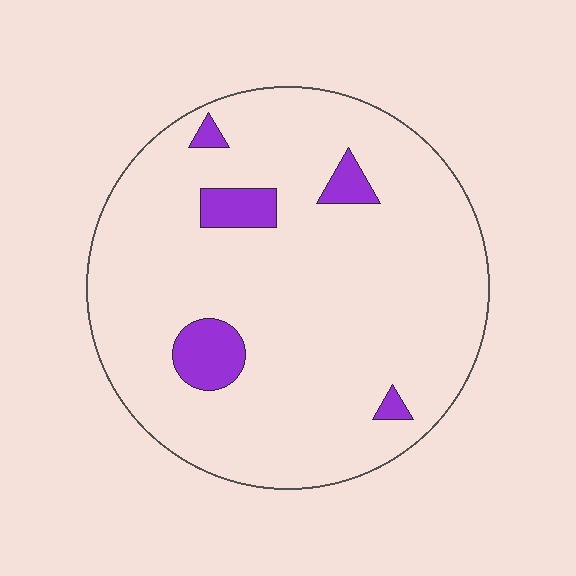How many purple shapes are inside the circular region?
5.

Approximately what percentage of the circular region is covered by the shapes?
Approximately 10%.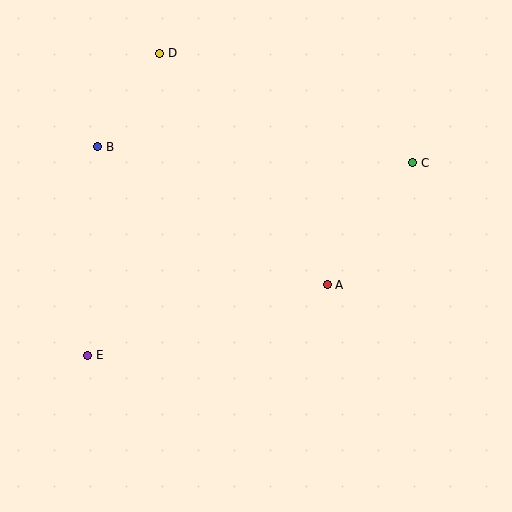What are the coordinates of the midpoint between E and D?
The midpoint between E and D is at (124, 204).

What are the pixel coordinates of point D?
Point D is at (160, 53).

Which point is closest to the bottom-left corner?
Point E is closest to the bottom-left corner.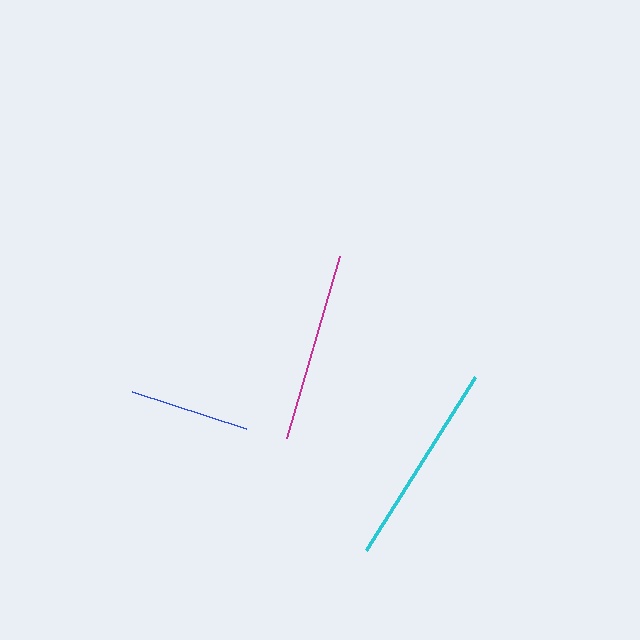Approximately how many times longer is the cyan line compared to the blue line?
The cyan line is approximately 1.7 times the length of the blue line.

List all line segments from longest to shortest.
From longest to shortest: cyan, magenta, blue.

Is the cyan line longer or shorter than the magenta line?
The cyan line is longer than the magenta line.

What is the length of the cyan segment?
The cyan segment is approximately 205 pixels long.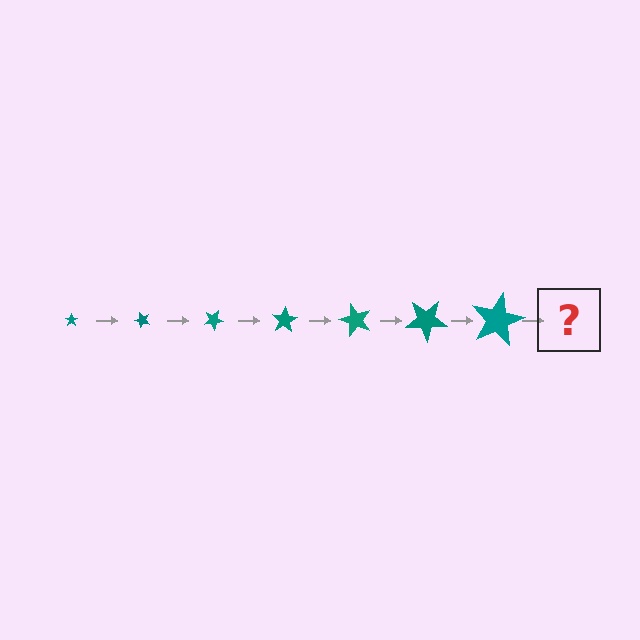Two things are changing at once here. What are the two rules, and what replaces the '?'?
The two rules are that the star grows larger each step and it rotates 50 degrees each step. The '?' should be a star, larger than the previous one and rotated 350 degrees from the start.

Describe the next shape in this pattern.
It should be a star, larger than the previous one and rotated 350 degrees from the start.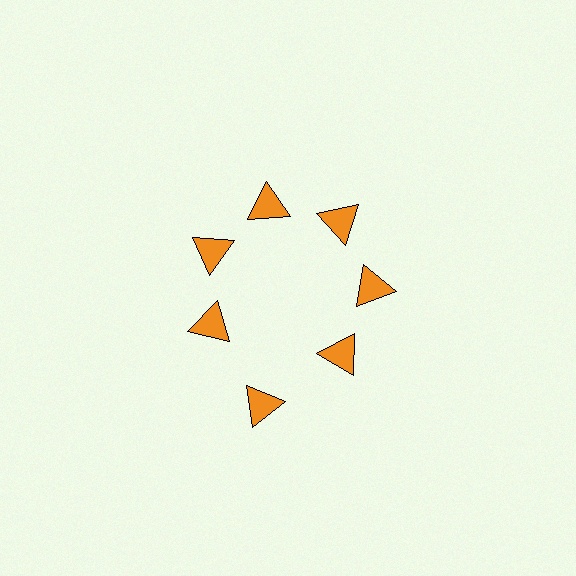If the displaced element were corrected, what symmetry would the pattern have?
It would have 7-fold rotational symmetry — the pattern would map onto itself every 51 degrees.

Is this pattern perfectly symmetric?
No. The 7 orange triangles are arranged in a ring, but one element near the 6 o'clock position is pushed outward from the center, breaking the 7-fold rotational symmetry.